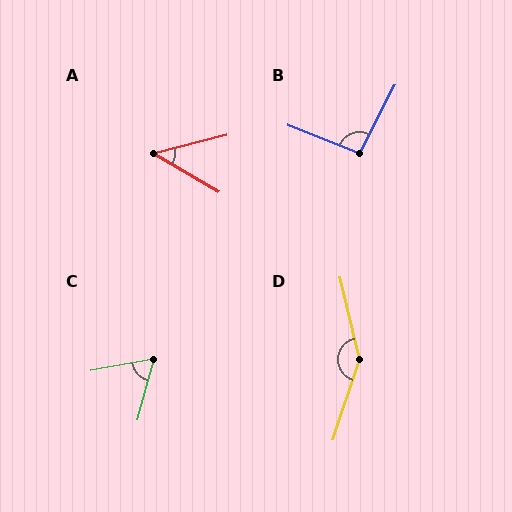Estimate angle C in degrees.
Approximately 65 degrees.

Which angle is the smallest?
A, at approximately 44 degrees.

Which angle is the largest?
D, at approximately 148 degrees.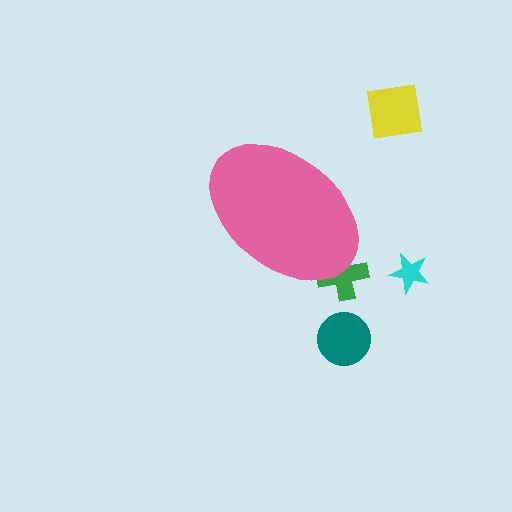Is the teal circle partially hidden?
No, the teal circle is fully visible.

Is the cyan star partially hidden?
No, the cyan star is fully visible.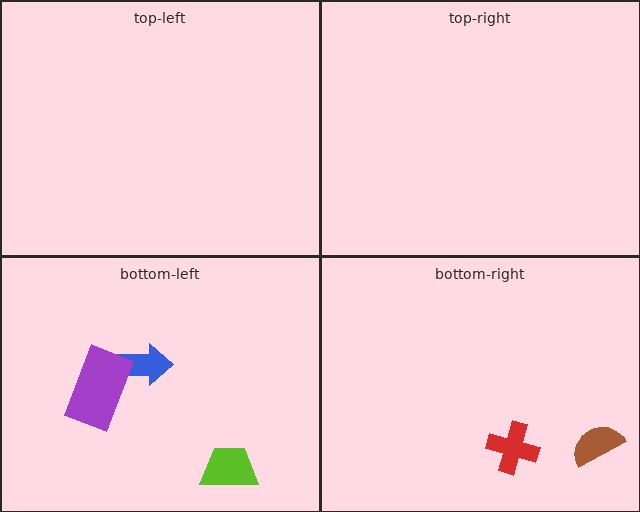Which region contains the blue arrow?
The bottom-left region.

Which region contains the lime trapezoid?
The bottom-left region.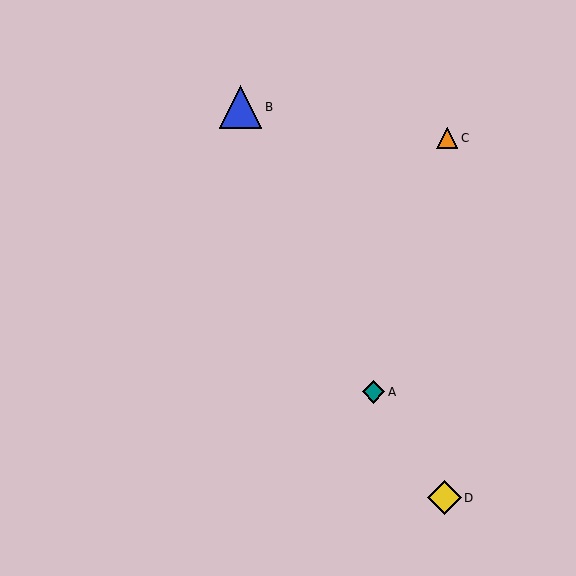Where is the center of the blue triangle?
The center of the blue triangle is at (240, 107).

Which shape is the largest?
The blue triangle (labeled B) is the largest.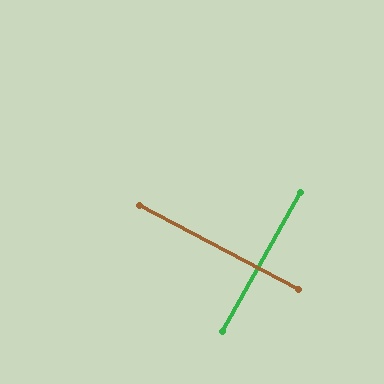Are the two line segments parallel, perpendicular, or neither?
Perpendicular — they meet at approximately 89°.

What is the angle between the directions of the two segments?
Approximately 89 degrees.